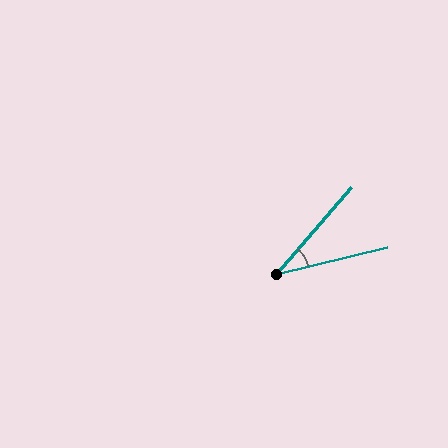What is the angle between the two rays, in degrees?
Approximately 36 degrees.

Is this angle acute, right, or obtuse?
It is acute.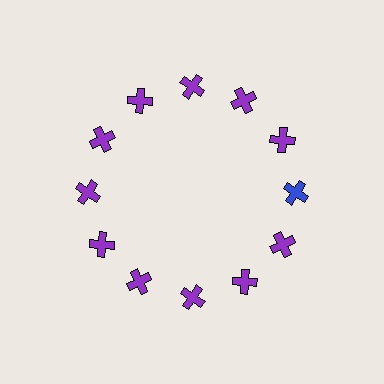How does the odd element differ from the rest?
It has a different color: blue instead of purple.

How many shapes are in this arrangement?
There are 12 shapes arranged in a ring pattern.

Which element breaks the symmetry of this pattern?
The blue cross at roughly the 3 o'clock position breaks the symmetry. All other shapes are purple crosses.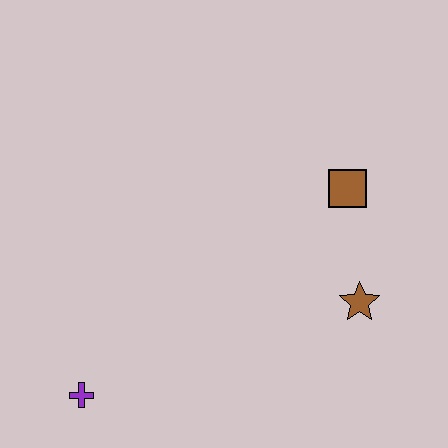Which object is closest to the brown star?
The brown square is closest to the brown star.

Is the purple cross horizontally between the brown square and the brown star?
No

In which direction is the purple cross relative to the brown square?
The purple cross is to the left of the brown square.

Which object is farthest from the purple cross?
The brown square is farthest from the purple cross.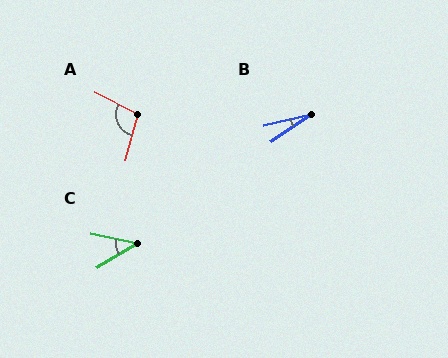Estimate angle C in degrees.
Approximately 44 degrees.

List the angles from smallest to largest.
B (20°), C (44°), A (102°).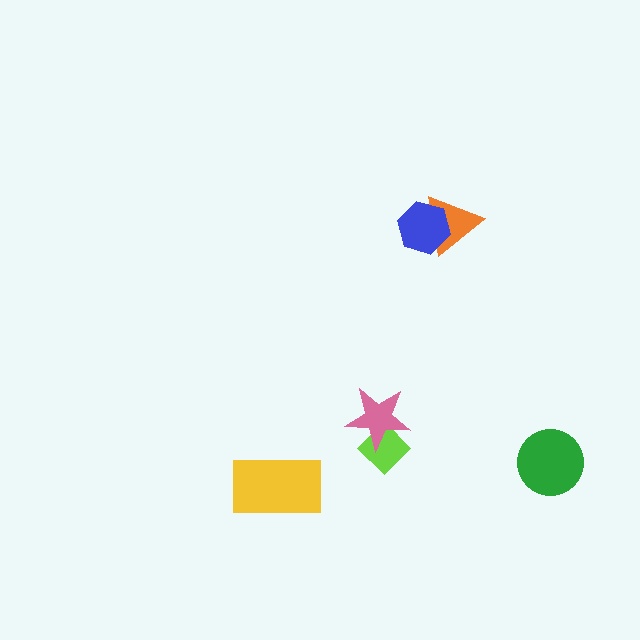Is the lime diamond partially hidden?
Yes, it is partially covered by another shape.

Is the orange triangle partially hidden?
Yes, it is partially covered by another shape.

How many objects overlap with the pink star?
1 object overlaps with the pink star.